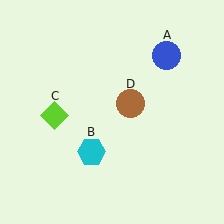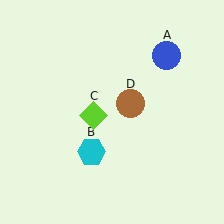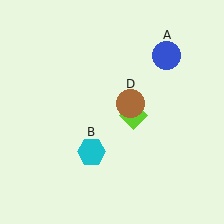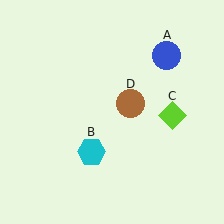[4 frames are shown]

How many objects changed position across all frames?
1 object changed position: lime diamond (object C).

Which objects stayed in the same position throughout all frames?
Blue circle (object A) and cyan hexagon (object B) and brown circle (object D) remained stationary.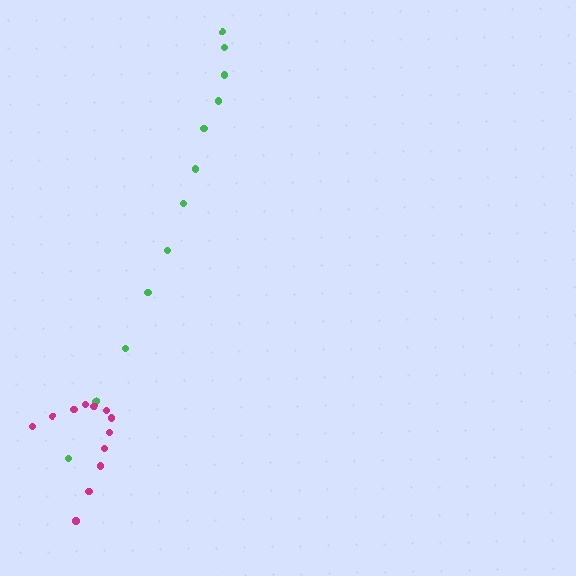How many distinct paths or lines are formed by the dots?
There are 2 distinct paths.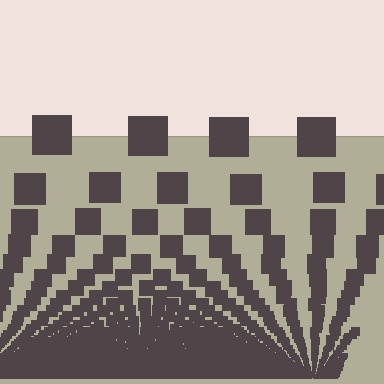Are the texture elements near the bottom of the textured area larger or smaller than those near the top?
Smaller. The gradient is inverted — elements near the bottom are smaller and denser.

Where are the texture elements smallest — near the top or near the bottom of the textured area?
Near the bottom.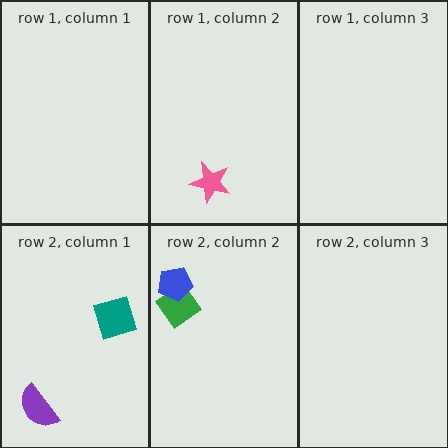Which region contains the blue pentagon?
The row 2, column 2 region.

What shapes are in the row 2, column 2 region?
The green diamond, the blue pentagon.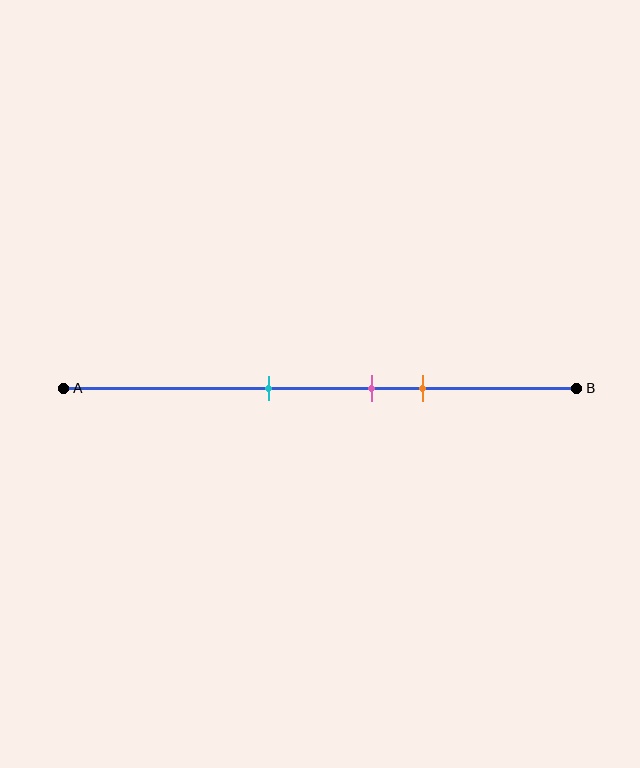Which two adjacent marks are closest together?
The pink and orange marks are the closest adjacent pair.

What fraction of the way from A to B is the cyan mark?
The cyan mark is approximately 40% (0.4) of the way from A to B.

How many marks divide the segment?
There are 3 marks dividing the segment.